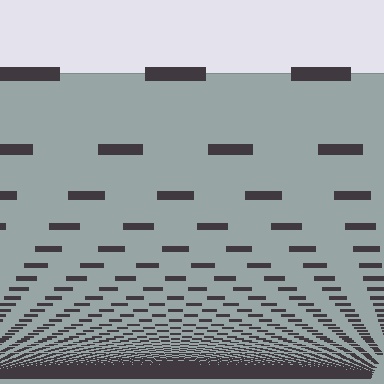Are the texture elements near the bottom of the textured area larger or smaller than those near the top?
Smaller. The gradient is inverted — elements near the bottom are smaller and denser.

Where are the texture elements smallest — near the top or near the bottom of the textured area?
Near the bottom.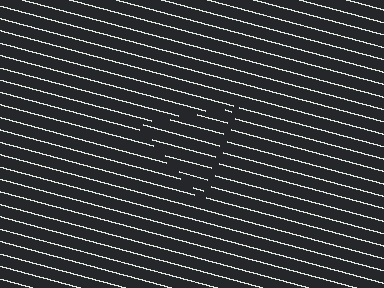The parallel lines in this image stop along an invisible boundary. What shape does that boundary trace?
An illusory triangle. The interior of the shape contains the same grating, shifted by half a period — the contour is defined by the phase discontinuity where line-ends from the inner and outer gratings abut.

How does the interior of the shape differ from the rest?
The interior of the shape contains the same grating, shifted by half a period — the contour is defined by the phase discontinuity where line-ends from the inner and outer gratings abut.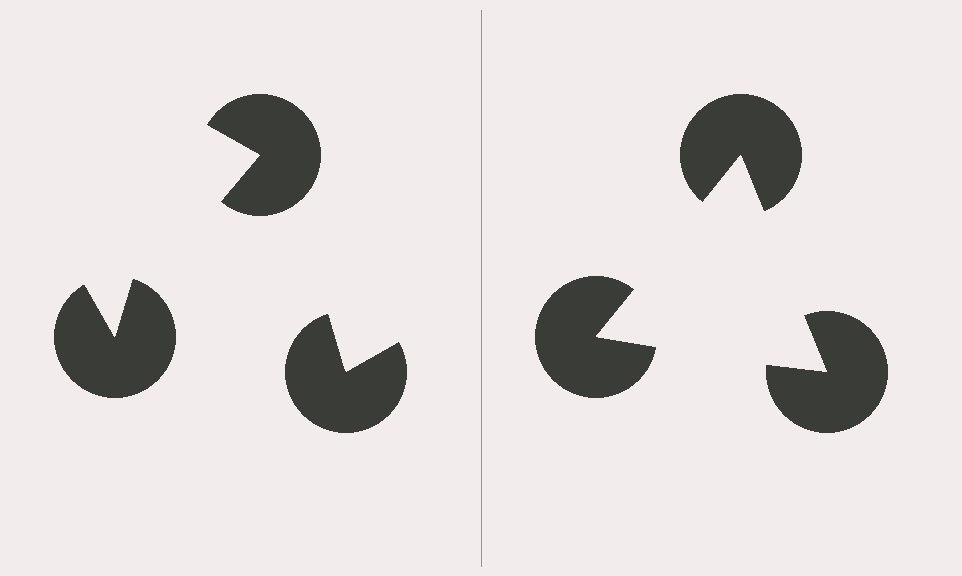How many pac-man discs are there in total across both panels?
6 — 3 on each side.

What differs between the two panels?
The pac-man discs are positioned identically on both sides; only the wedge orientations differ. On the right they align to a triangle; on the left they are misaligned.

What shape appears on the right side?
An illusory triangle.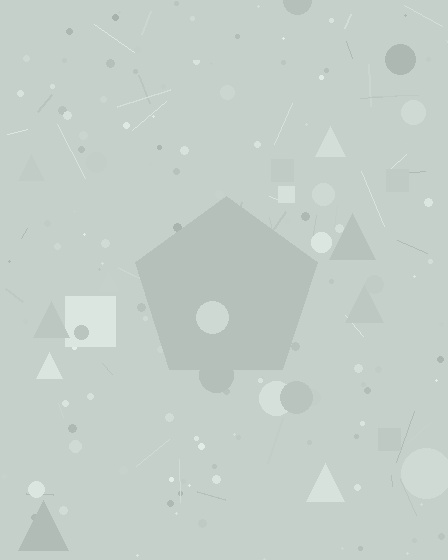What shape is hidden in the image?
A pentagon is hidden in the image.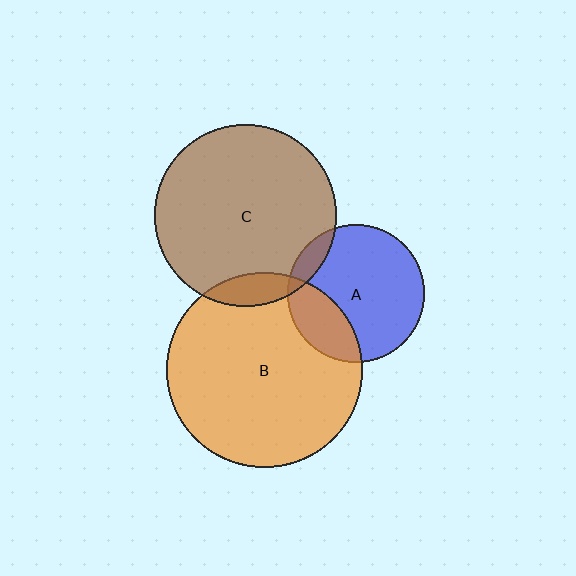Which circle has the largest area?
Circle B (orange).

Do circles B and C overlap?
Yes.